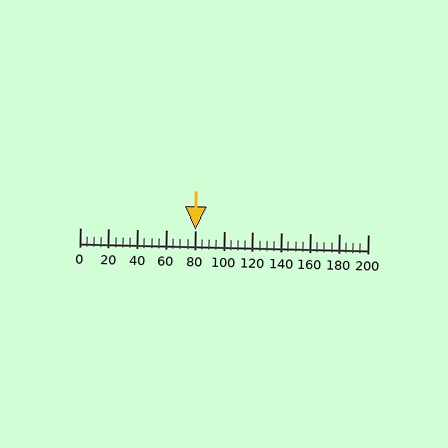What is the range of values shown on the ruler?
The ruler shows values from 0 to 200.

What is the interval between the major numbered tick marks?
The major tick marks are spaced 20 units apart.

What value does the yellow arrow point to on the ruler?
The yellow arrow points to approximately 80.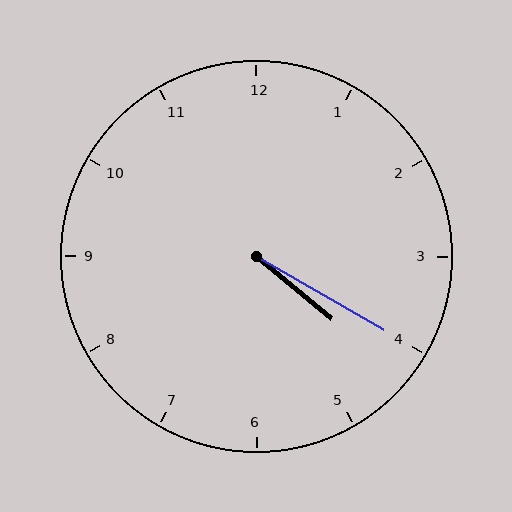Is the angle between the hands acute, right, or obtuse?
It is acute.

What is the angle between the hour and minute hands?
Approximately 10 degrees.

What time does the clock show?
4:20.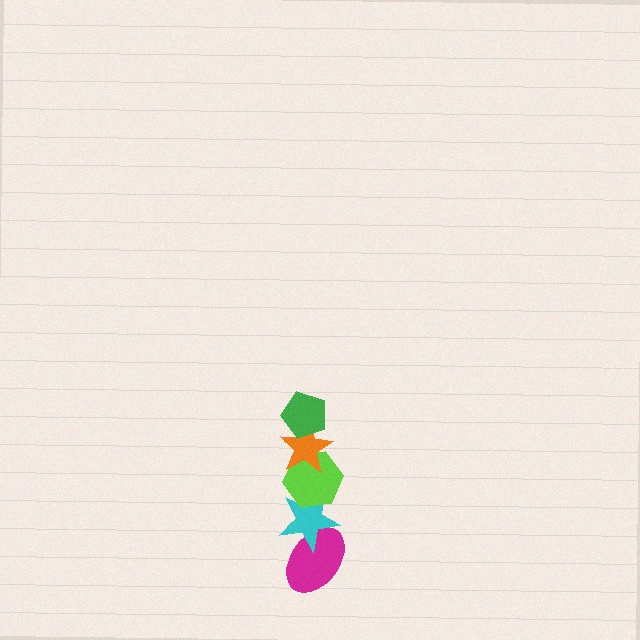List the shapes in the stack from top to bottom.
From top to bottom: the green pentagon, the orange star, the lime hexagon, the cyan star, the magenta ellipse.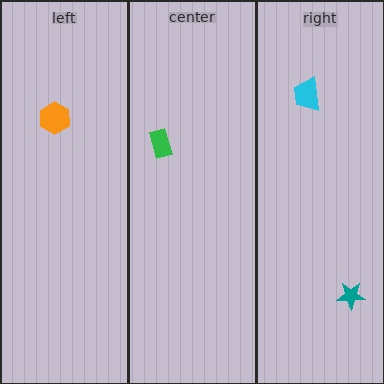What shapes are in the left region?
The orange hexagon.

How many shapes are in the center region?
1.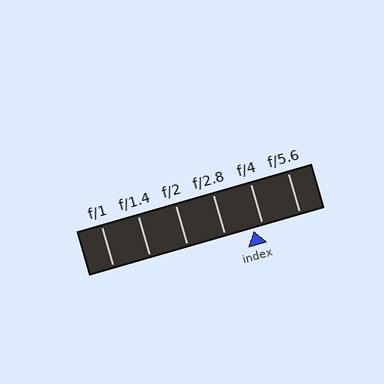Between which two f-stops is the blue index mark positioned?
The index mark is between f/2.8 and f/4.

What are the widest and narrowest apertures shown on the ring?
The widest aperture shown is f/1 and the narrowest is f/5.6.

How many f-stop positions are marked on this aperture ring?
There are 6 f-stop positions marked.